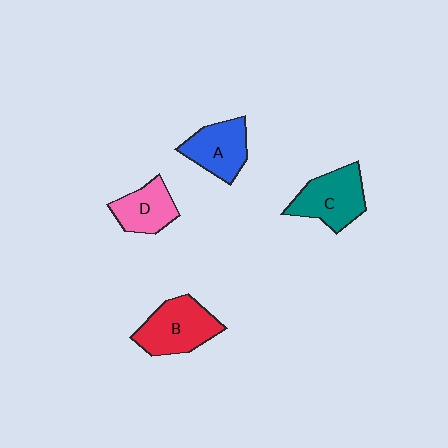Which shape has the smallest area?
Shape D (pink).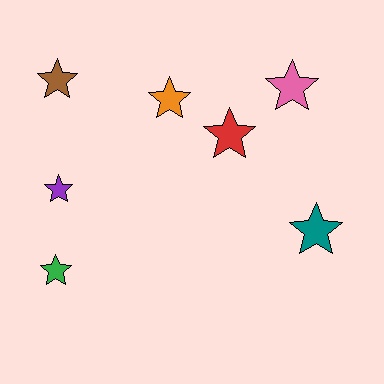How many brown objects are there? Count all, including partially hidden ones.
There is 1 brown object.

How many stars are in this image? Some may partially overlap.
There are 7 stars.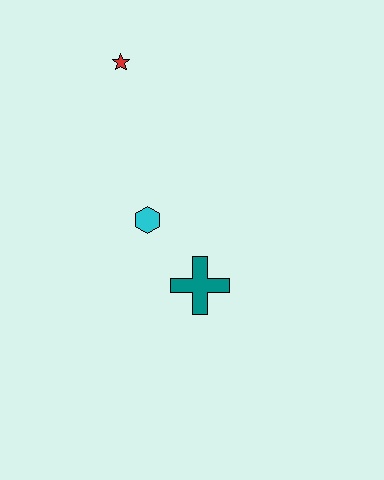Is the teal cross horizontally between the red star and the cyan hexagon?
No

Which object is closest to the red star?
The cyan hexagon is closest to the red star.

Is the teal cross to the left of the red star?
No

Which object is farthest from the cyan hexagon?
The red star is farthest from the cyan hexagon.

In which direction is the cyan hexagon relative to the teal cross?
The cyan hexagon is above the teal cross.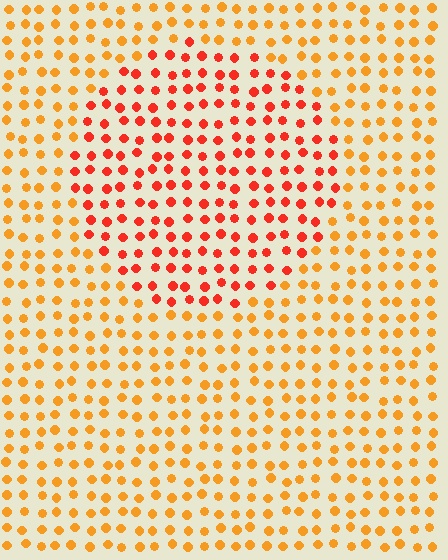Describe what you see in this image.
The image is filled with small orange elements in a uniform arrangement. A circle-shaped region is visible where the elements are tinted to a slightly different hue, forming a subtle color boundary.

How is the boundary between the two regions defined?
The boundary is defined purely by a slight shift in hue (about 32 degrees). Spacing, size, and orientation are identical on both sides.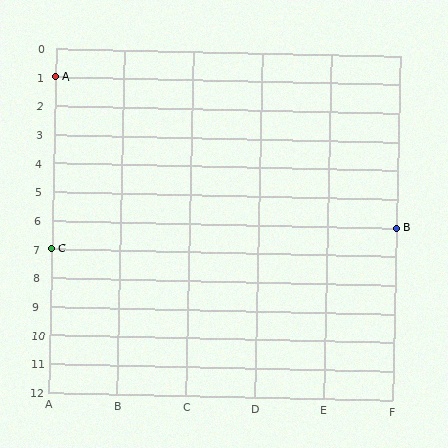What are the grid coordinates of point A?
Point A is at grid coordinates (A, 1).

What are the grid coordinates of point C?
Point C is at grid coordinates (A, 7).